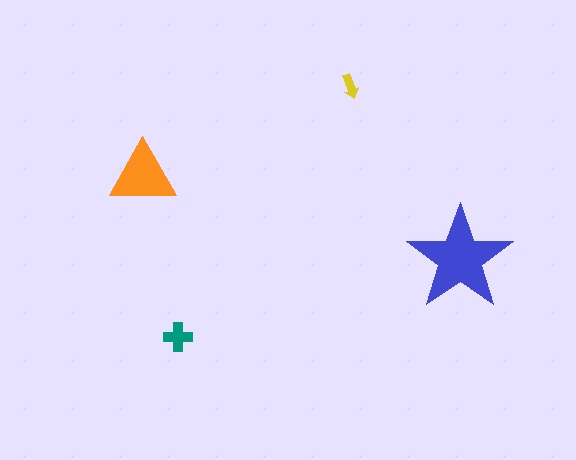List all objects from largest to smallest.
The blue star, the orange triangle, the teal cross, the yellow arrow.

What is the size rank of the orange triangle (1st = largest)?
2nd.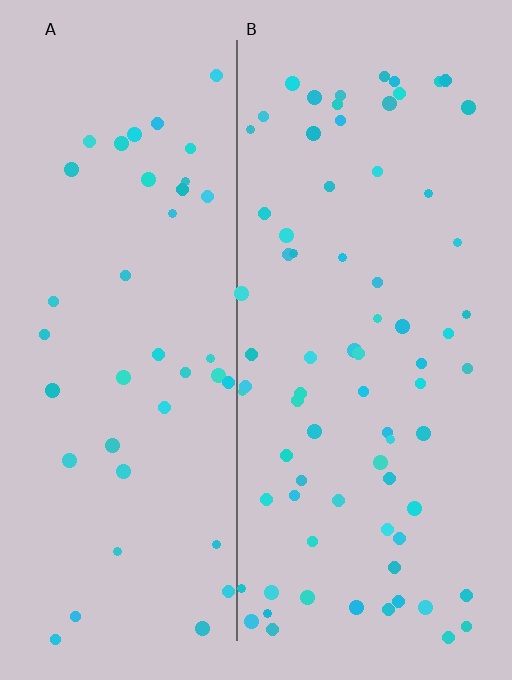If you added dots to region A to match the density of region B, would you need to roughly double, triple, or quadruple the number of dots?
Approximately double.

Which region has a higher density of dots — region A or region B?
B (the right).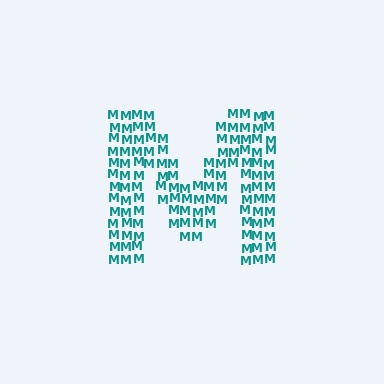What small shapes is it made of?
It is made of small letter M's.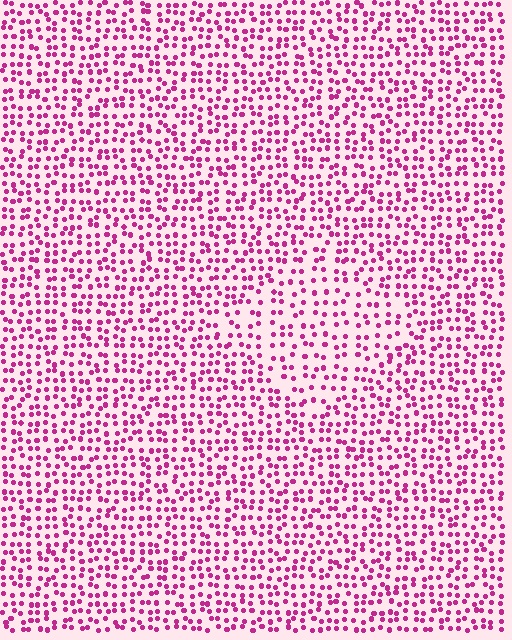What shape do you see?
I see a diamond.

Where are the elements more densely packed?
The elements are more densely packed outside the diamond boundary.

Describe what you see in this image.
The image contains small magenta elements arranged at two different densities. A diamond-shaped region is visible where the elements are less densely packed than the surrounding area.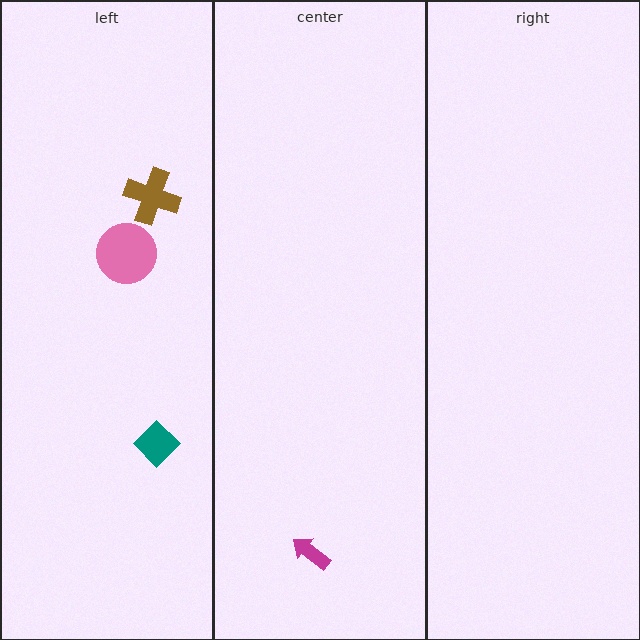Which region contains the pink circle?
The left region.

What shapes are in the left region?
The teal diamond, the pink circle, the brown cross.